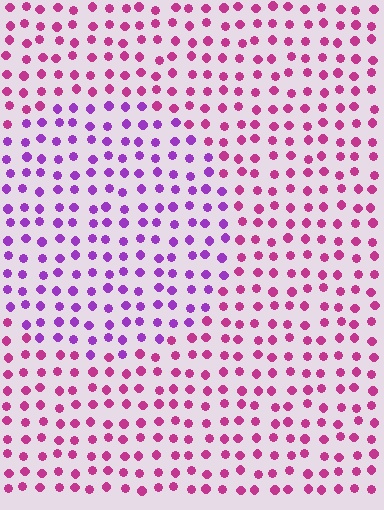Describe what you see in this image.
The image is filled with small magenta elements in a uniform arrangement. A circle-shaped region is visible where the elements are tinted to a slightly different hue, forming a subtle color boundary.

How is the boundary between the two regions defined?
The boundary is defined purely by a slight shift in hue (about 39 degrees). Spacing, size, and orientation are identical on both sides.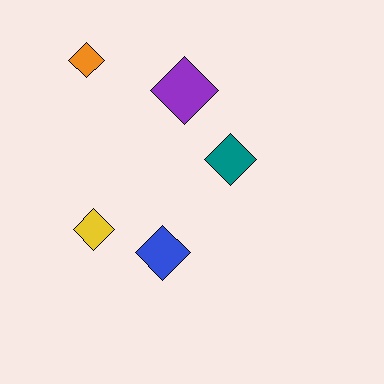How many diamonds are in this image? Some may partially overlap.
There are 5 diamonds.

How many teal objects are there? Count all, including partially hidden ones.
There is 1 teal object.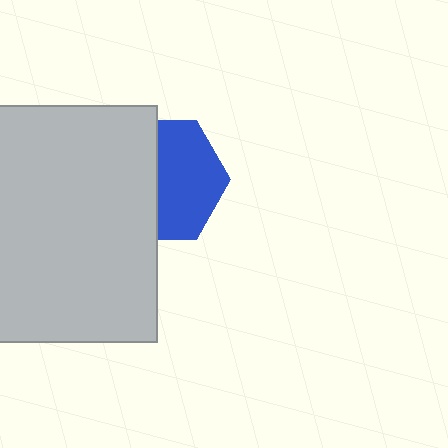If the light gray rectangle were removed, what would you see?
You would see the complete blue hexagon.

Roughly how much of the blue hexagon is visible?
About half of it is visible (roughly 54%).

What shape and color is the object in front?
The object in front is a light gray rectangle.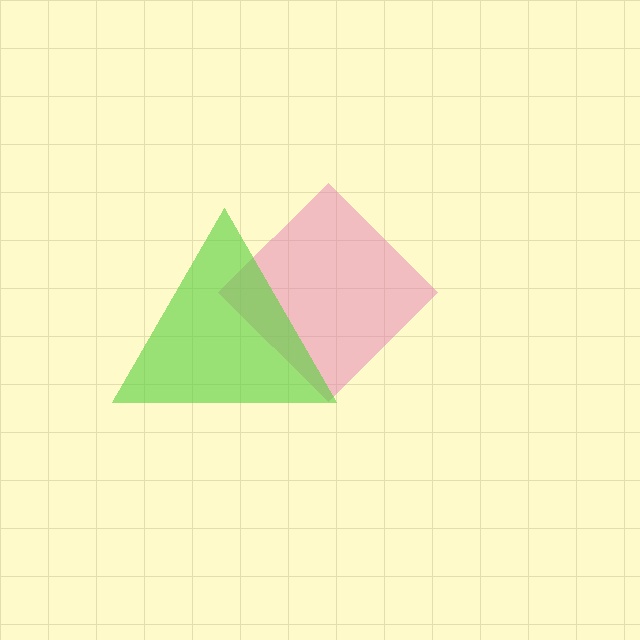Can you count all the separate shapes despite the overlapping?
Yes, there are 2 separate shapes.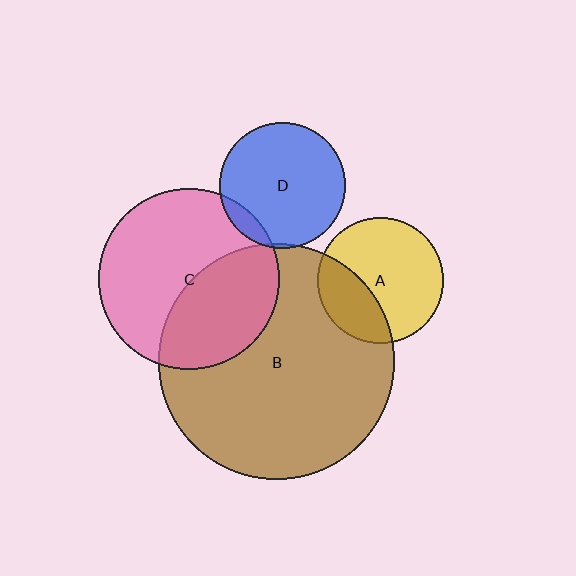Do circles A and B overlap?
Yes.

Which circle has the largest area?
Circle B (brown).